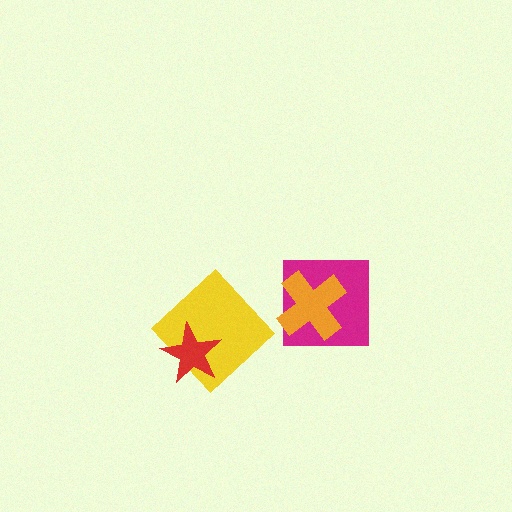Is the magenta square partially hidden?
Yes, it is partially covered by another shape.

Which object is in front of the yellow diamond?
The red star is in front of the yellow diamond.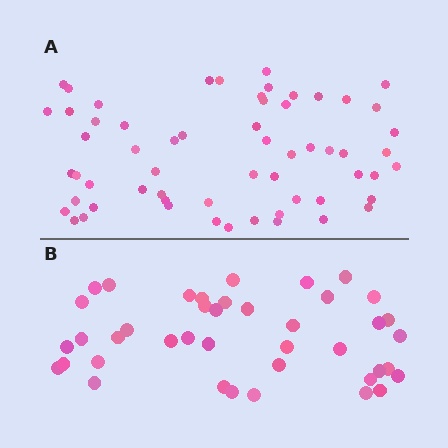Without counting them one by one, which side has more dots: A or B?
Region A (the top region) has more dots.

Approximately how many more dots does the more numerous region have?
Region A has approximately 20 more dots than region B.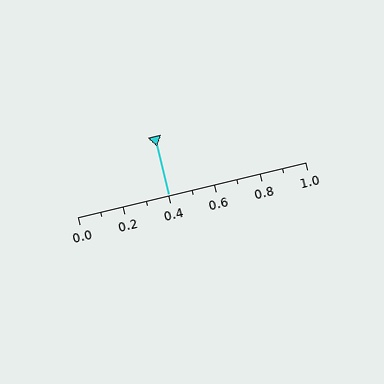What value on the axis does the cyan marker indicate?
The marker indicates approximately 0.4.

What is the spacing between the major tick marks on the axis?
The major ticks are spaced 0.2 apart.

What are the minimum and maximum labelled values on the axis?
The axis runs from 0.0 to 1.0.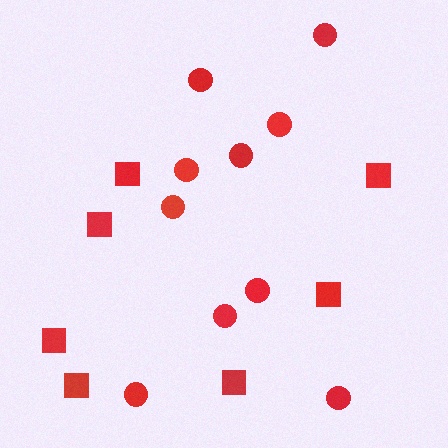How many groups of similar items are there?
There are 2 groups: one group of circles (10) and one group of squares (7).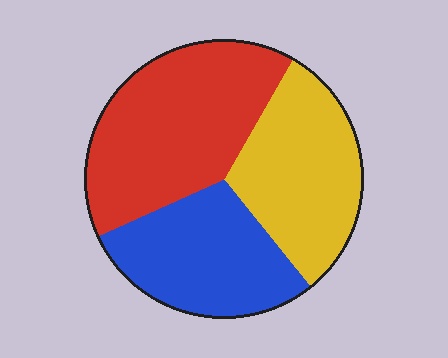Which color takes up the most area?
Red, at roughly 40%.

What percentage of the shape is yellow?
Yellow takes up between a sixth and a third of the shape.